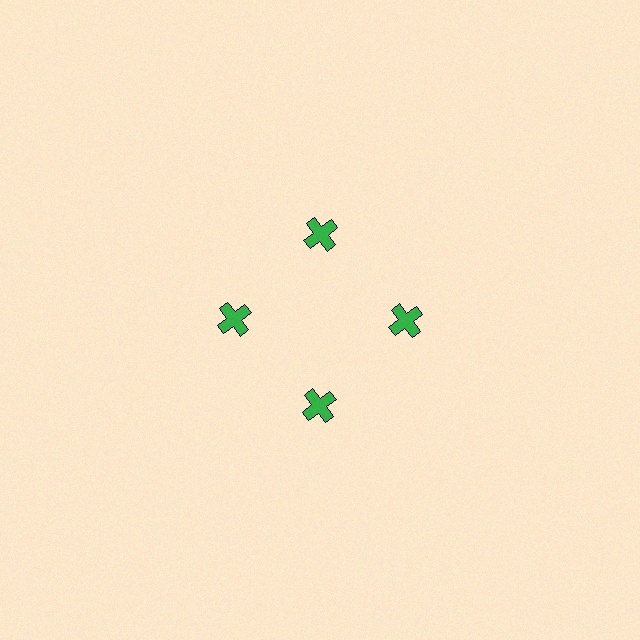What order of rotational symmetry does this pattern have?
This pattern has 4-fold rotational symmetry.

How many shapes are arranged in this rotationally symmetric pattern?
There are 4 shapes, arranged in 4 groups of 1.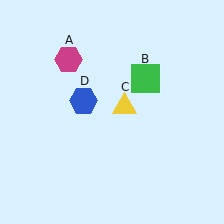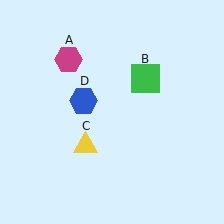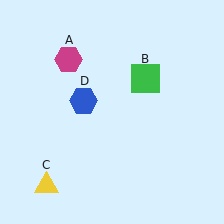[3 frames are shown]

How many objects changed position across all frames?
1 object changed position: yellow triangle (object C).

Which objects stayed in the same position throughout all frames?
Magenta hexagon (object A) and green square (object B) and blue hexagon (object D) remained stationary.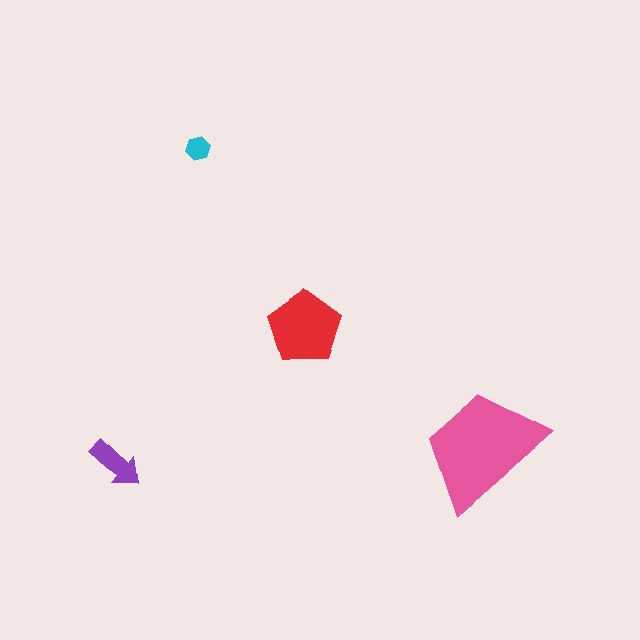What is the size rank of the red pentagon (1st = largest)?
2nd.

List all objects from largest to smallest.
The pink trapezoid, the red pentagon, the purple arrow, the cyan hexagon.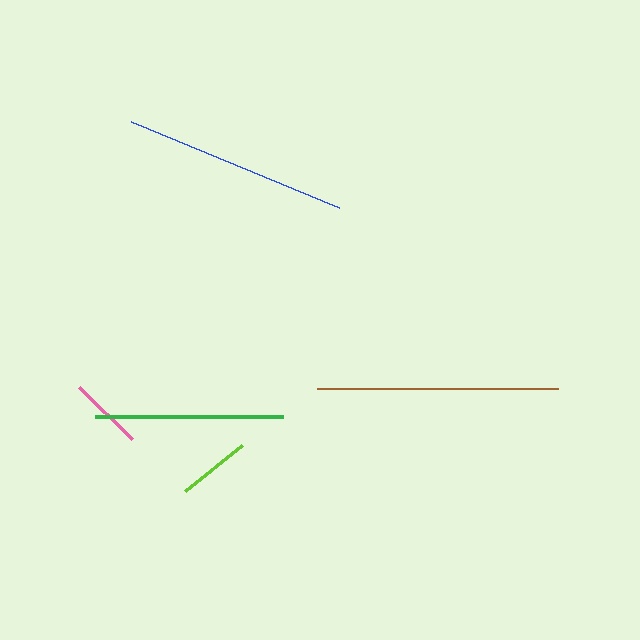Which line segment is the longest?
The brown line is the longest at approximately 241 pixels.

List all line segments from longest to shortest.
From longest to shortest: brown, blue, green, pink, lime.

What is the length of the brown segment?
The brown segment is approximately 241 pixels long.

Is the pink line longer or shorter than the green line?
The green line is longer than the pink line.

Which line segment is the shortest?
The lime line is the shortest at approximately 73 pixels.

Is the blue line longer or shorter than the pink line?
The blue line is longer than the pink line.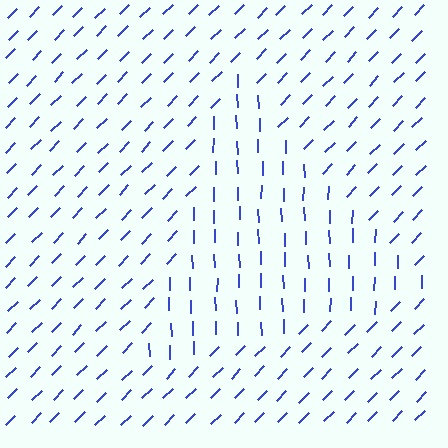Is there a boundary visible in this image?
Yes, there is a texture boundary formed by a change in line orientation.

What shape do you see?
I see a triangle.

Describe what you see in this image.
The image is filled with small blue line segments. A triangle region in the image has lines oriented differently from the surrounding lines, creating a visible texture boundary.